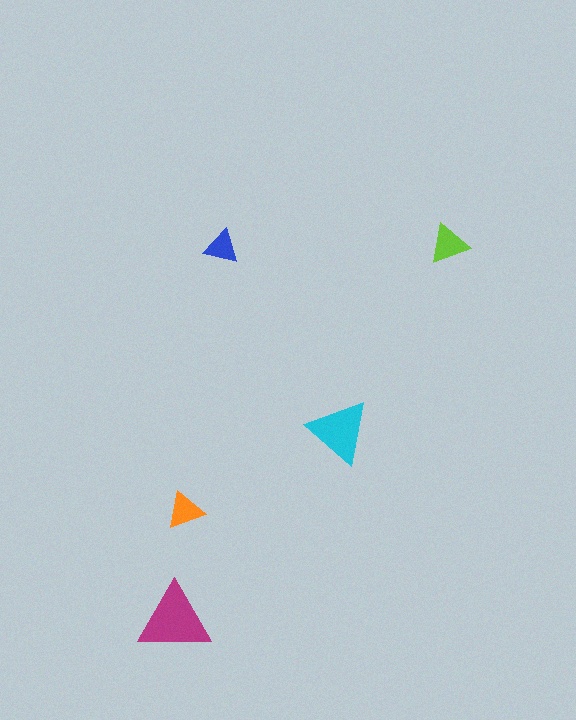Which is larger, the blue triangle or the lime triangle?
The lime one.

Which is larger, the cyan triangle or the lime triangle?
The cyan one.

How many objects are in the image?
There are 5 objects in the image.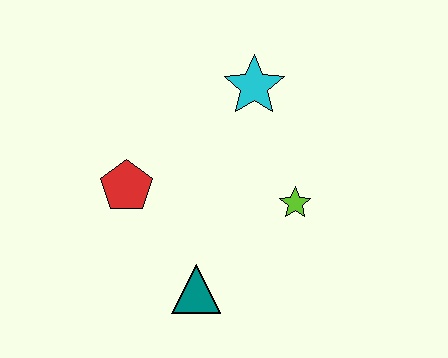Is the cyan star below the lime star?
No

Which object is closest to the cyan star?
The lime star is closest to the cyan star.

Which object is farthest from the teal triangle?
The cyan star is farthest from the teal triangle.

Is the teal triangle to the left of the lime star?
Yes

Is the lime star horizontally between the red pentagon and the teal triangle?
No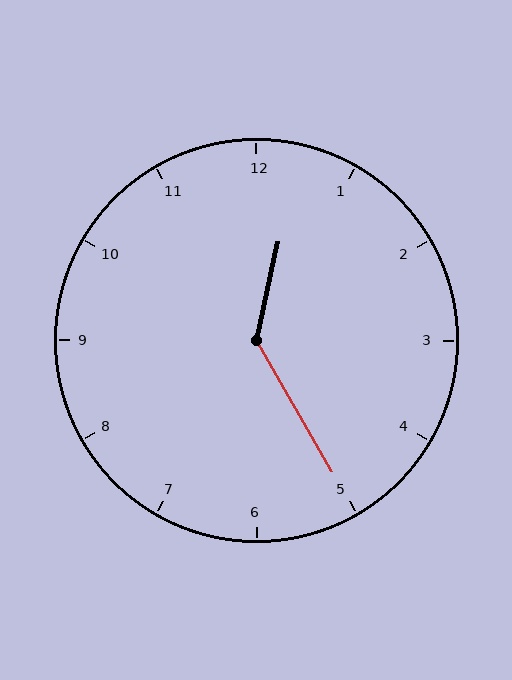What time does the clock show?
12:25.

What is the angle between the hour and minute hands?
Approximately 138 degrees.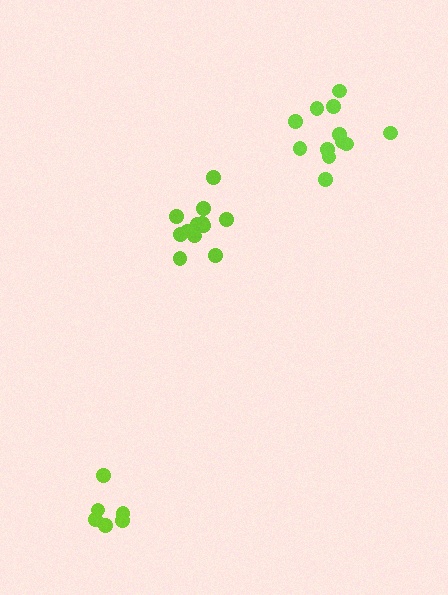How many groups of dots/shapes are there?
There are 3 groups.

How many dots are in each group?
Group 1: 12 dots, Group 2: 12 dots, Group 3: 6 dots (30 total).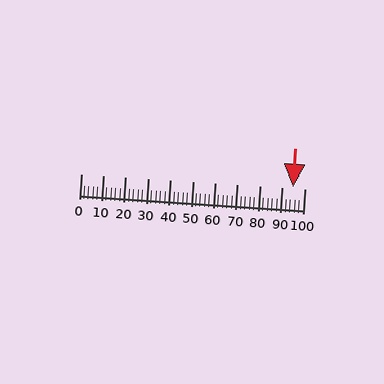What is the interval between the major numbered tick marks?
The major tick marks are spaced 10 units apart.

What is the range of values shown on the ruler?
The ruler shows values from 0 to 100.